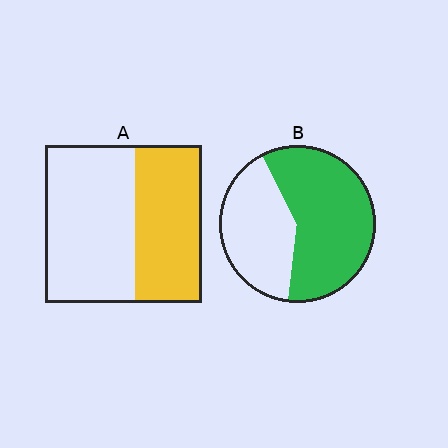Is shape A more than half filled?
No.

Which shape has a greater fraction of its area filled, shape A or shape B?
Shape B.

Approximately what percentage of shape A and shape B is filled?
A is approximately 45% and B is approximately 60%.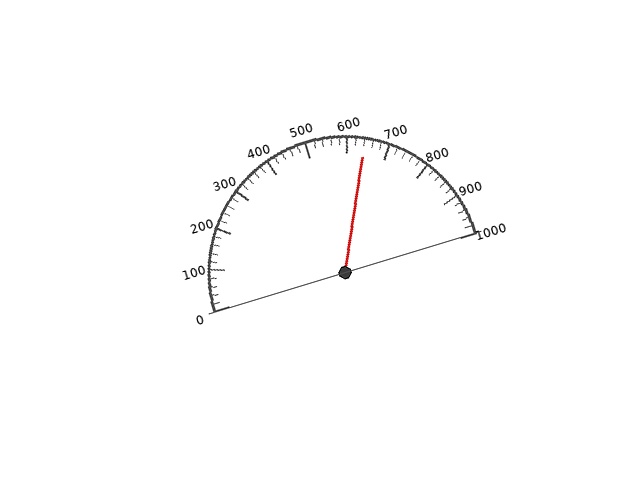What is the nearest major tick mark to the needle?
The nearest major tick mark is 600.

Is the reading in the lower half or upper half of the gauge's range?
The reading is in the upper half of the range (0 to 1000).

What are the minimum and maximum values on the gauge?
The gauge ranges from 0 to 1000.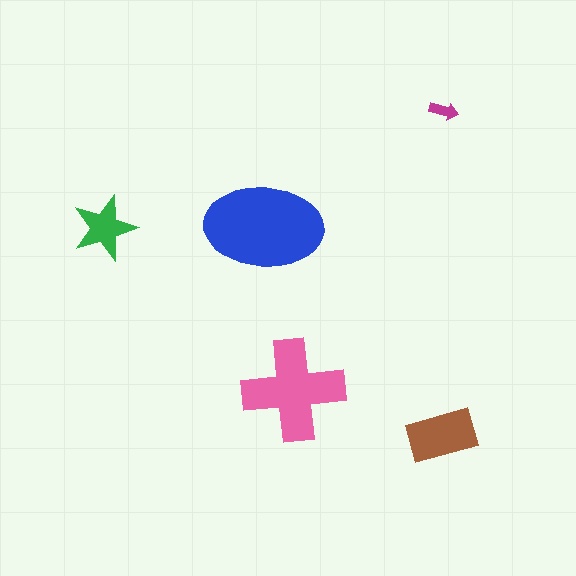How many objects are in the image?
There are 5 objects in the image.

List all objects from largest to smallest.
The blue ellipse, the pink cross, the brown rectangle, the green star, the magenta arrow.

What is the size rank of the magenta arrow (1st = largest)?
5th.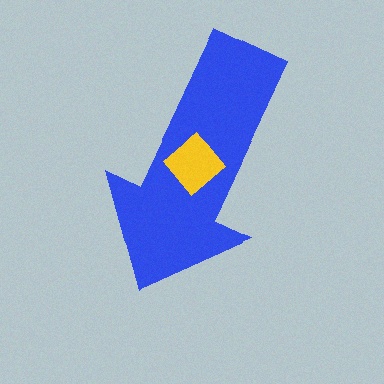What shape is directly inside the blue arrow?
The yellow diamond.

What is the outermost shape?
The blue arrow.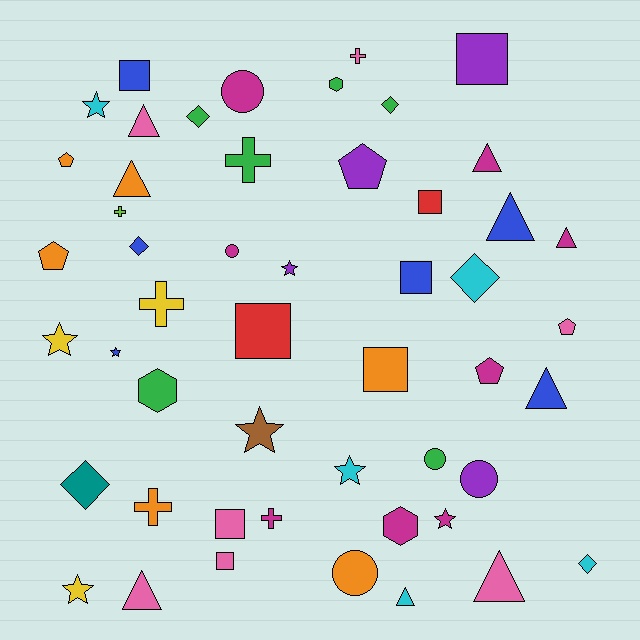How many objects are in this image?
There are 50 objects.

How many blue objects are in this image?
There are 6 blue objects.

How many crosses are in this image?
There are 6 crosses.